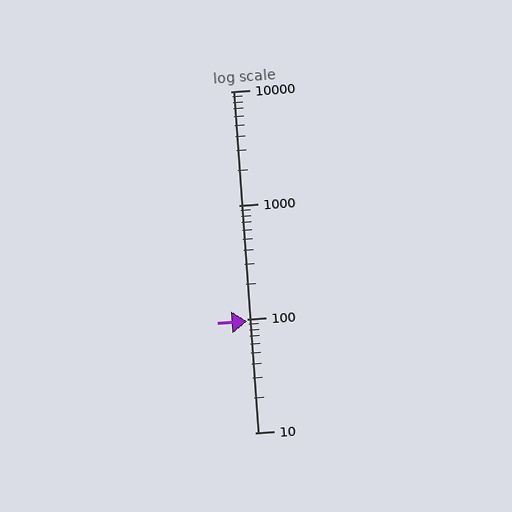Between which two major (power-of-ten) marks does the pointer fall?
The pointer is between 10 and 100.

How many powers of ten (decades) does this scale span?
The scale spans 3 decades, from 10 to 10000.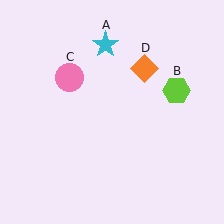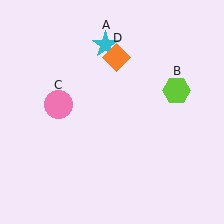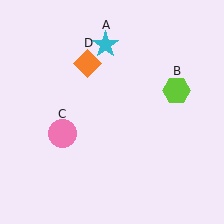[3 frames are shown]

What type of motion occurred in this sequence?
The pink circle (object C), orange diamond (object D) rotated counterclockwise around the center of the scene.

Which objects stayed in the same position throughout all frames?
Cyan star (object A) and lime hexagon (object B) remained stationary.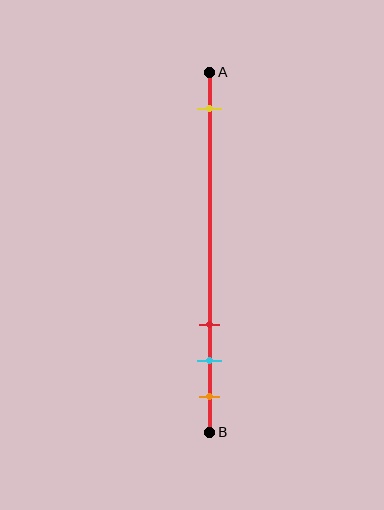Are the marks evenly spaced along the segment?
No, the marks are not evenly spaced.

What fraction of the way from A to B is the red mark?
The red mark is approximately 70% (0.7) of the way from A to B.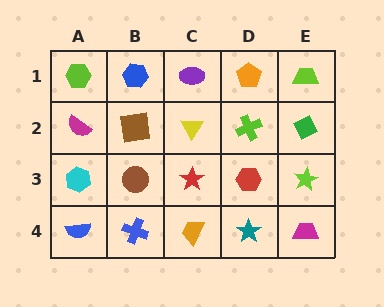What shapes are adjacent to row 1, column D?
A lime cross (row 2, column D), a purple ellipse (row 1, column C), a lime trapezoid (row 1, column E).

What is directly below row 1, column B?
A brown square.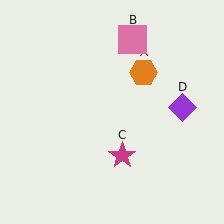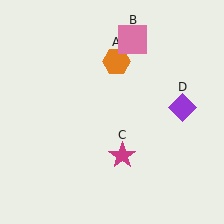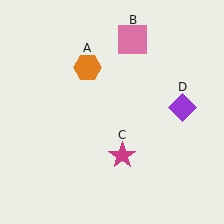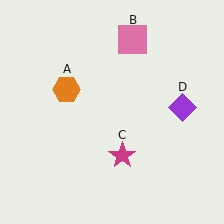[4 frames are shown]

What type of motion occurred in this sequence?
The orange hexagon (object A) rotated counterclockwise around the center of the scene.